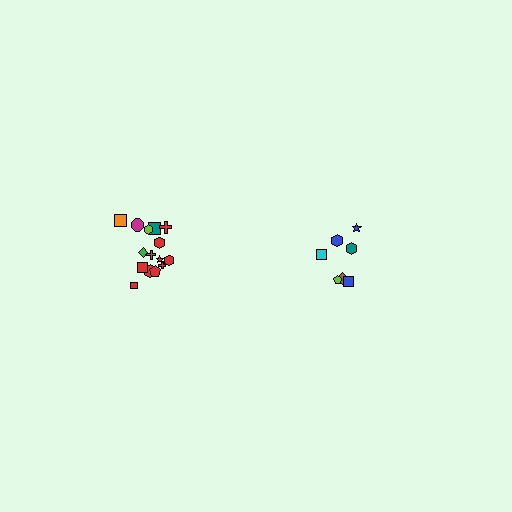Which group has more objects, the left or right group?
The left group.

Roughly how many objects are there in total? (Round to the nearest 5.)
Roughly 20 objects in total.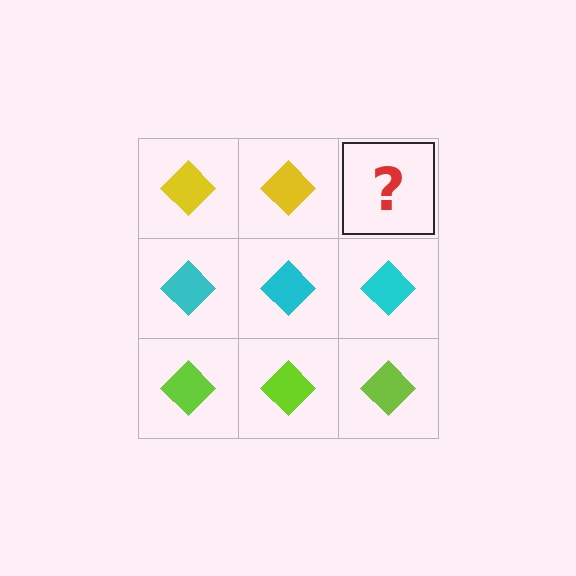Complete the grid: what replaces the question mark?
The question mark should be replaced with a yellow diamond.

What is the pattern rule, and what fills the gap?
The rule is that each row has a consistent color. The gap should be filled with a yellow diamond.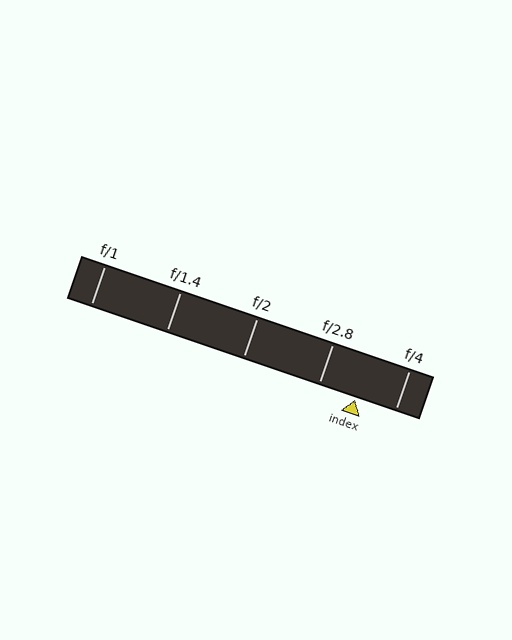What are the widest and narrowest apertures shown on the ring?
The widest aperture shown is f/1 and the narrowest is f/4.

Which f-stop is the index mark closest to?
The index mark is closest to f/2.8.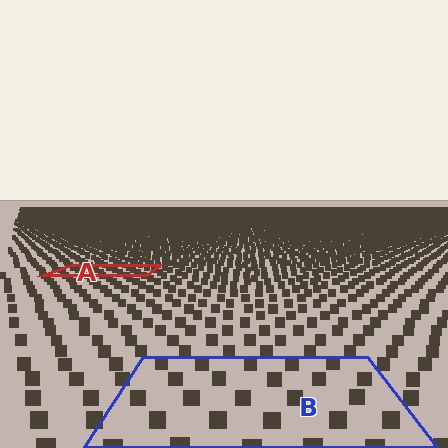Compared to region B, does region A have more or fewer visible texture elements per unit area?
Region A has more texture elements per unit area — they are packed more densely because it is farther away.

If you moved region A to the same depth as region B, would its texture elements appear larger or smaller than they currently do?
They would appear larger. At a closer depth, the same texture elements are projected at a bigger on-screen size.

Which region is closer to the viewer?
Region B is closer. The texture elements there are larger and more spread out.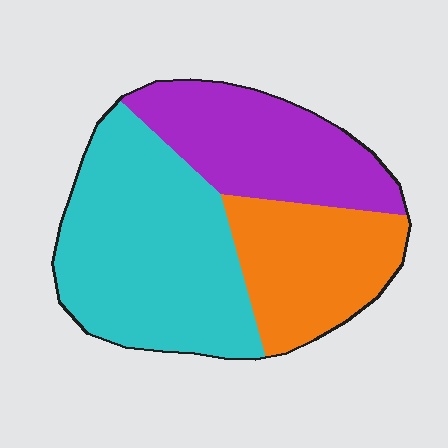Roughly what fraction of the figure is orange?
Orange covers roughly 25% of the figure.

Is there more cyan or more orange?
Cyan.